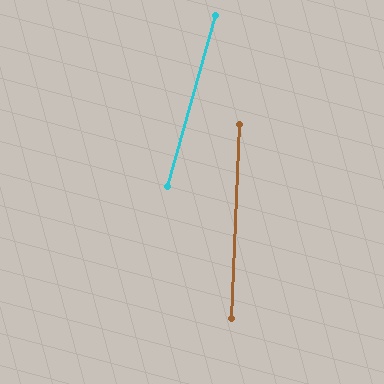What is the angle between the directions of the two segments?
Approximately 13 degrees.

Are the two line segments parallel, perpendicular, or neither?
Neither parallel nor perpendicular — they differ by about 13°.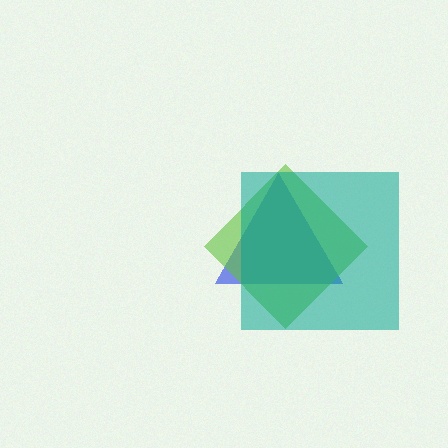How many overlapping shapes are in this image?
There are 3 overlapping shapes in the image.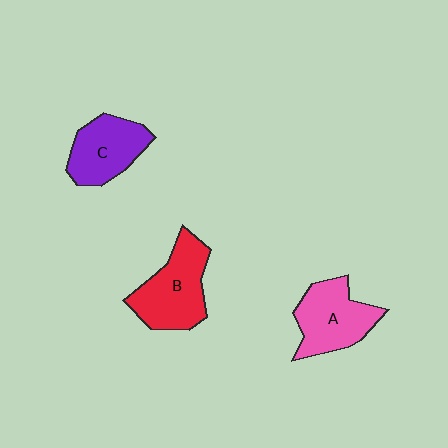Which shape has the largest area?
Shape B (red).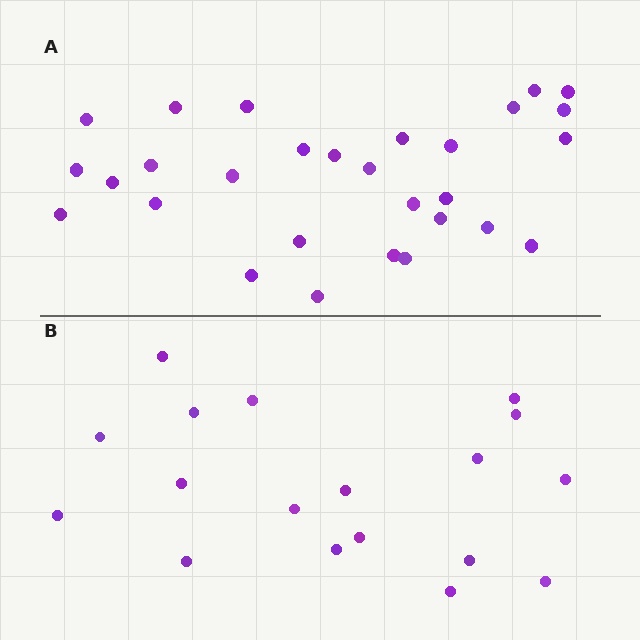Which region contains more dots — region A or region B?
Region A (the top region) has more dots.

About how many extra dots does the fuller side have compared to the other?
Region A has roughly 12 or so more dots than region B.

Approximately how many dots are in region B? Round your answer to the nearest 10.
About 20 dots. (The exact count is 18, which rounds to 20.)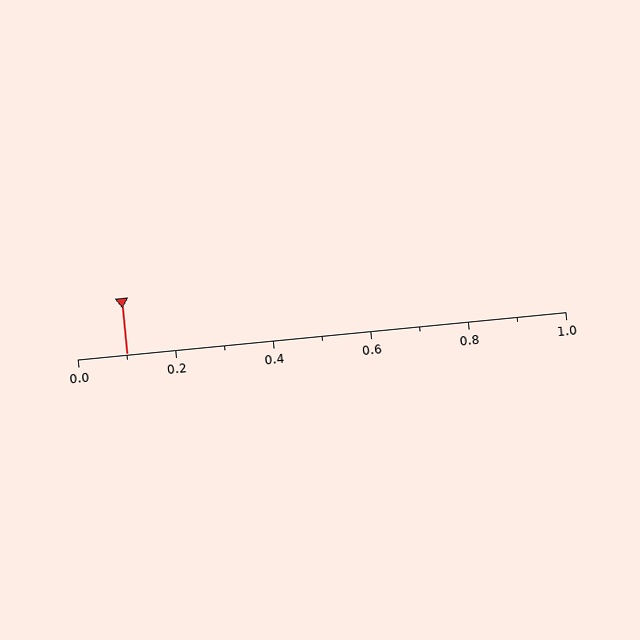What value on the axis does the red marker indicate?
The marker indicates approximately 0.1.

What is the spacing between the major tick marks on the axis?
The major ticks are spaced 0.2 apart.